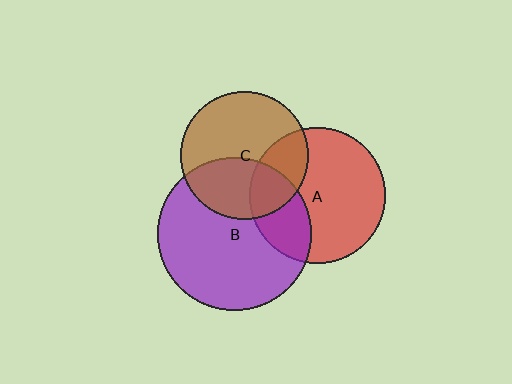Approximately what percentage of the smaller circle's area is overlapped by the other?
Approximately 25%.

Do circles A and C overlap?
Yes.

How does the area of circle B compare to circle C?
Approximately 1.4 times.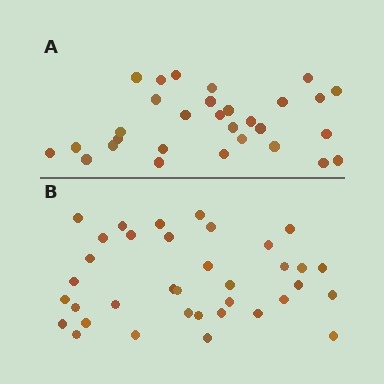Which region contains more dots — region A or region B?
Region B (the bottom region) has more dots.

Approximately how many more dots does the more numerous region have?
Region B has about 6 more dots than region A.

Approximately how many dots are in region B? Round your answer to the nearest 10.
About 40 dots. (The exact count is 36, which rounds to 40.)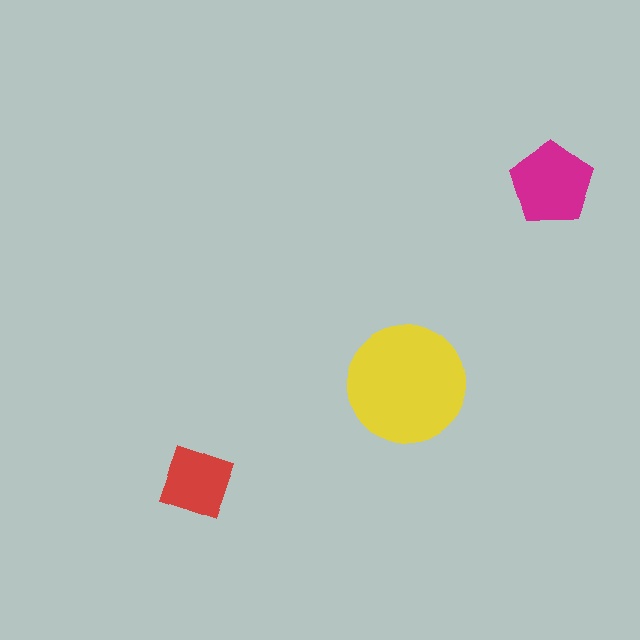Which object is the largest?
The yellow circle.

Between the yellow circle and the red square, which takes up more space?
The yellow circle.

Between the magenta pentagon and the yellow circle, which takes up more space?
The yellow circle.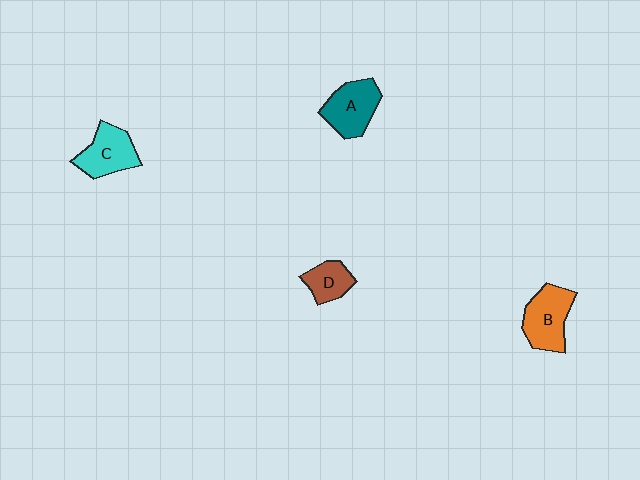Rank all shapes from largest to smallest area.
From largest to smallest: B (orange), A (teal), C (cyan), D (brown).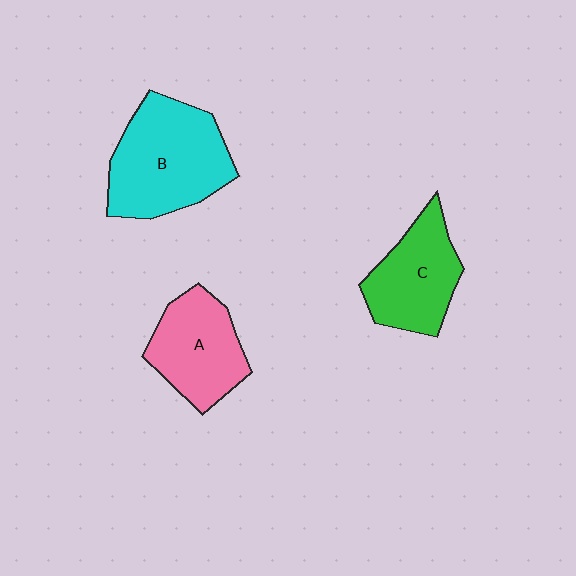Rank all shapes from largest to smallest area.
From largest to smallest: B (cyan), C (green), A (pink).